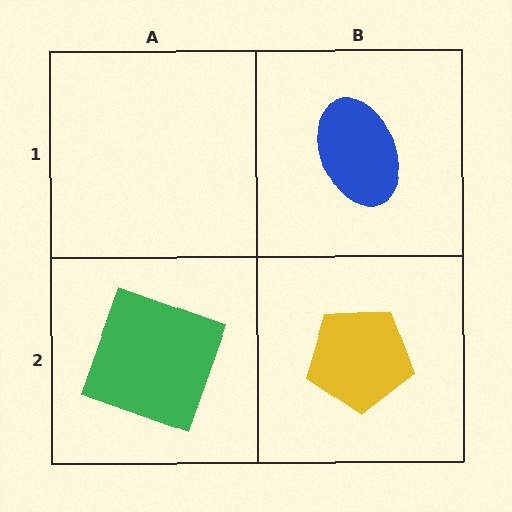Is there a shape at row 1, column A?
No, that cell is empty.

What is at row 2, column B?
A yellow pentagon.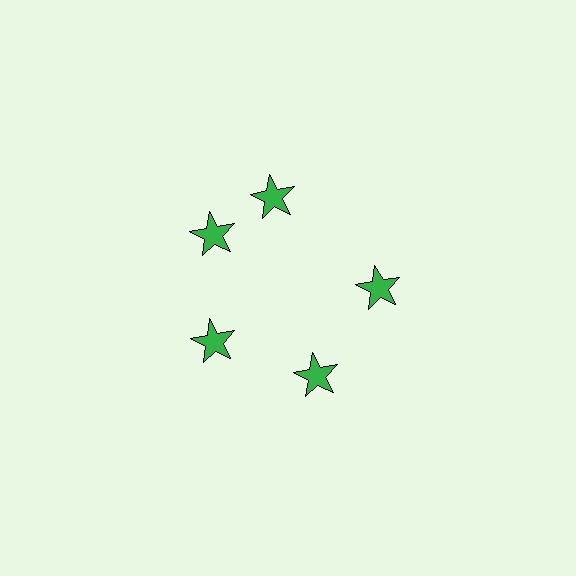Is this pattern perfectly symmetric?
No. The 5 green stars are arranged in a ring, but one element near the 1 o'clock position is rotated out of alignment along the ring, breaking the 5-fold rotational symmetry.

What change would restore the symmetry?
The symmetry would be restored by rotating it back into even spacing with its neighbors so that all 5 stars sit at equal angles and equal distance from the center.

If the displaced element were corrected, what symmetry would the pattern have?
It would have 5-fold rotational symmetry — the pattern would map onto itself every 72 degrees.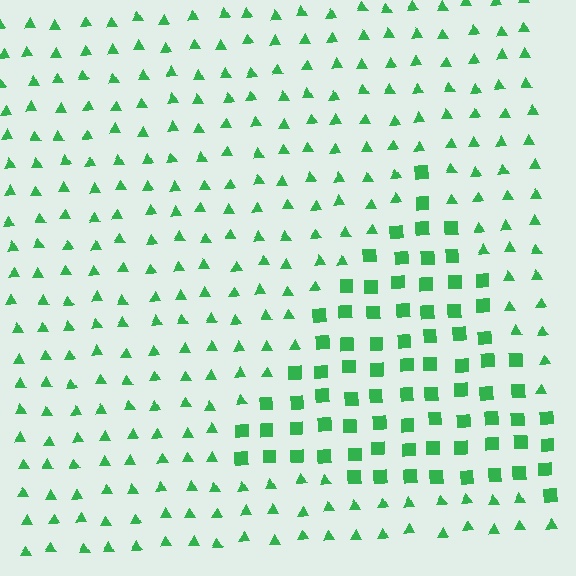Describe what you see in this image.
The image is filled with small green elements arranged in a uniform grid. A triangle-shaped region contains squares, while the surrounding area contains triangles. The boundary is defined purely by the change in element shape.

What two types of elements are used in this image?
The image uses squares inside the triangle region and triangles outside it.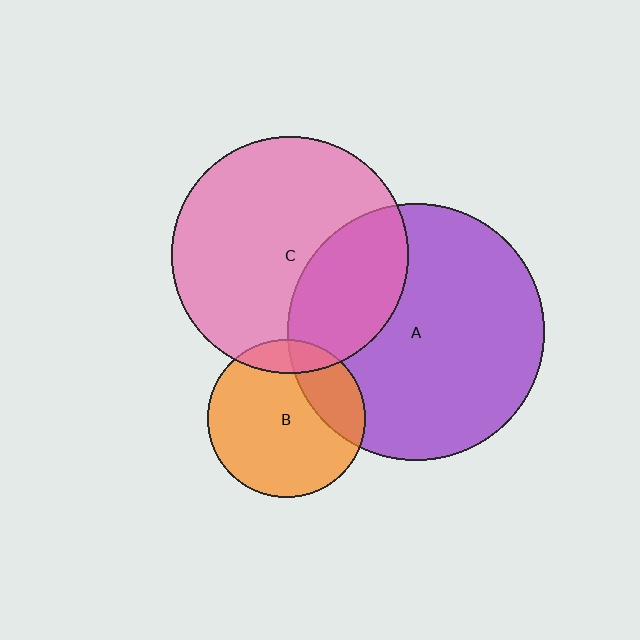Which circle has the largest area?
Circle A (purple).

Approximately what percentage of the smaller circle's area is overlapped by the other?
Approximately 15%.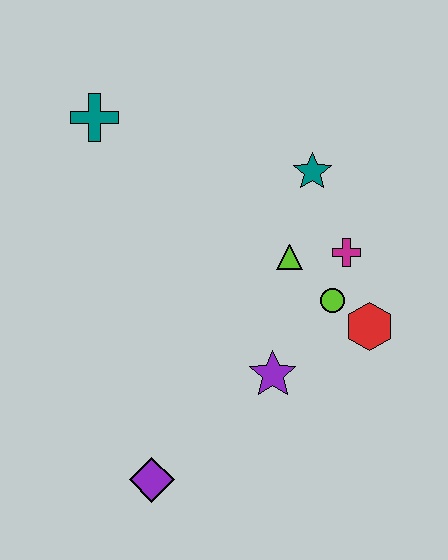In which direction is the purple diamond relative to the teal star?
The purple diamond is below the teal star.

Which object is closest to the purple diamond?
The purple star is closest to the purple diamond.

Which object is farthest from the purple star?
The teal cross is farthest from the purple star.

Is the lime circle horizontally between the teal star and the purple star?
No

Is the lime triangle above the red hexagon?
Yes